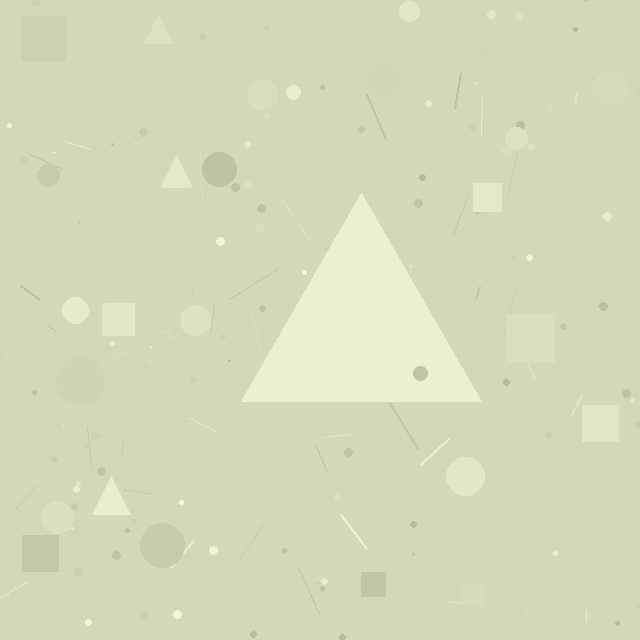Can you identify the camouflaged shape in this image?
The camouflaged shape is a triangle.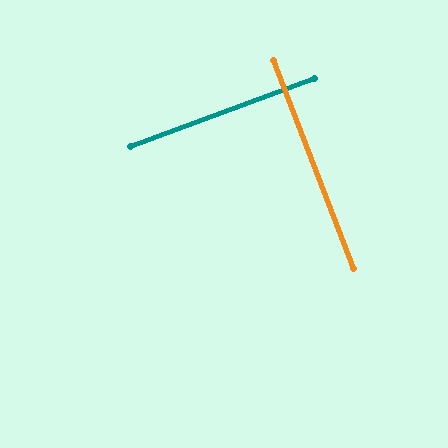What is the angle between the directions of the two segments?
Approximately 89 degrees.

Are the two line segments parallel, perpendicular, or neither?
Perpendicular — they meet at approximately 89°.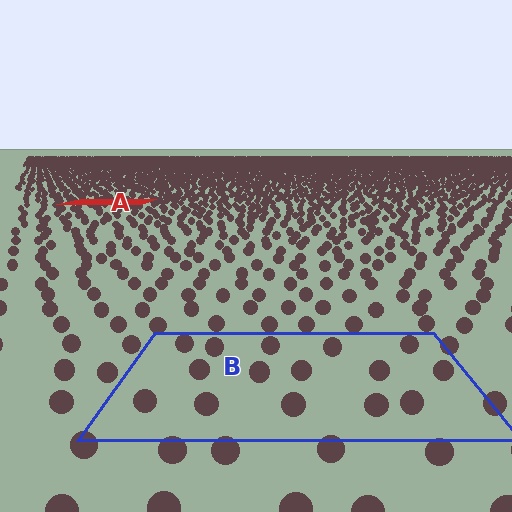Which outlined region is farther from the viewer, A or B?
Region A is farther from the viewer — the texture elements inside it appear smaller and more densely packed.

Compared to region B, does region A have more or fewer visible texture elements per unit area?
Region A has more texture elements per unit area — they are packed more densely because it is farther away.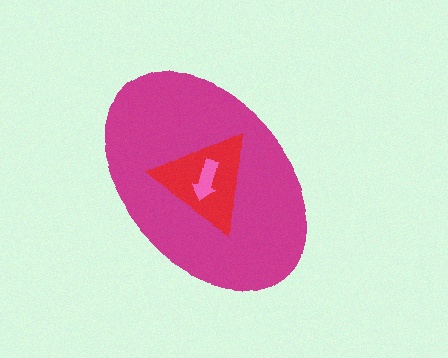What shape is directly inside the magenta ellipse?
The red triangle.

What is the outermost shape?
The magenta ellipse.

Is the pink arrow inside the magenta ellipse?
Yes.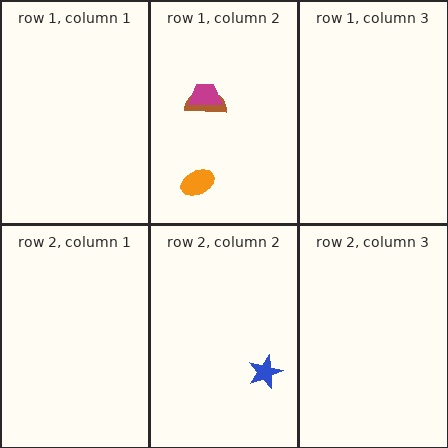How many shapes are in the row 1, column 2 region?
3.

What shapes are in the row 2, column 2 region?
The blue star.